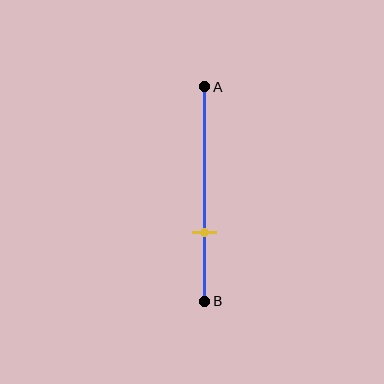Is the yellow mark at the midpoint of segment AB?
No, the mark is at about 70% from A, not at the 50% midpoint.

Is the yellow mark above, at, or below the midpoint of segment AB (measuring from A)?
The yellow mark is below the midpoint of segment AB.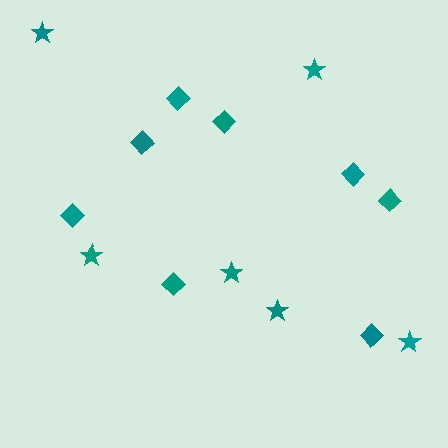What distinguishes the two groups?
There are 2 groups: one group of diamonds (8) and one group of stars (6).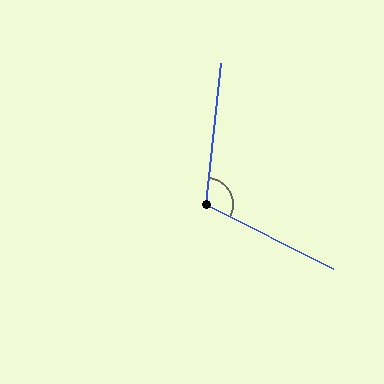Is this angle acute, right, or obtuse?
It is obtuse.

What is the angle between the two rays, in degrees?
Approximately 110 degrees.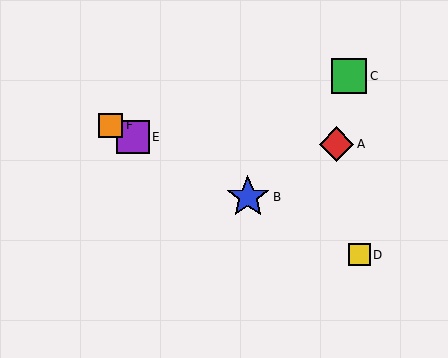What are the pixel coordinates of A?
Object A is at (337, 144).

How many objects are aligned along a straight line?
4 objects (B, D, E, F) are aligned along a straight line.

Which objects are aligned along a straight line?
Objects B, D, E, F are aligned along a straight line.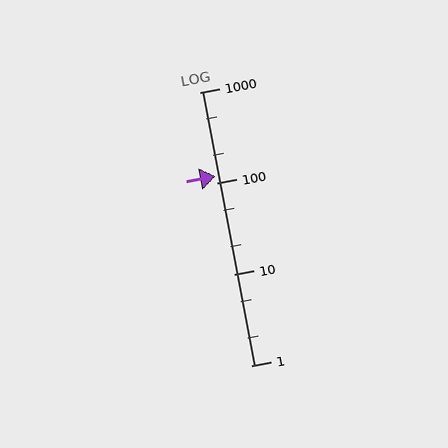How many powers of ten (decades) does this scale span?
The scale spans 3 decades, from 1 to 1000.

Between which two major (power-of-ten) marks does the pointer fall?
The pointer is between 100 and 1000.